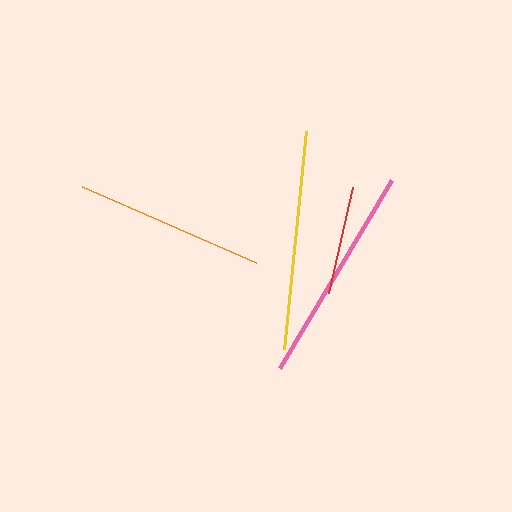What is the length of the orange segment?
The orange segment is approximately 189 pixels long.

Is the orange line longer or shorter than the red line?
The orange line is longer than the red line.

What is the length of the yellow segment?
The yellow segment is approximately 218 pixels long.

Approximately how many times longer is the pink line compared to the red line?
The pink line is approximately 2.0 times the length of the red line.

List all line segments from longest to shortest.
From longest to shortest: yellow, pink, orange, red.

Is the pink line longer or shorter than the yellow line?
The yellow line is longer than the pink line.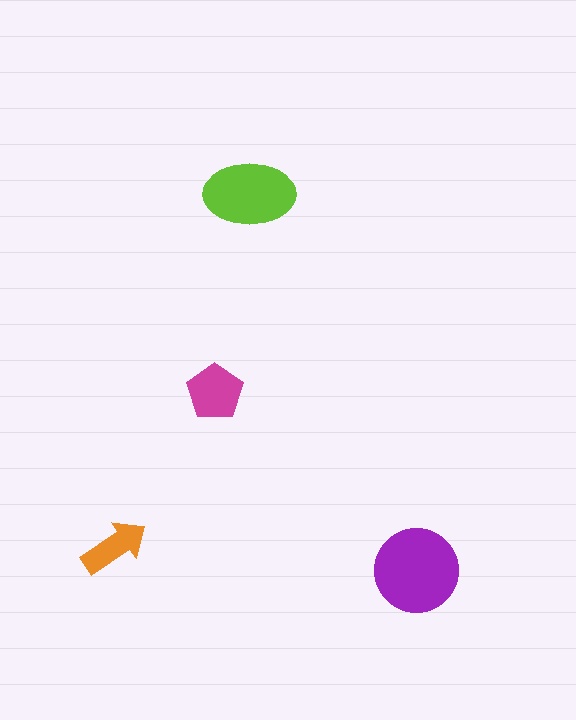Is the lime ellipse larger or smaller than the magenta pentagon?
Larger.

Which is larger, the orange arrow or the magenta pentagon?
The magenta pentagon.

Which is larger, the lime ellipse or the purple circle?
The purple circle.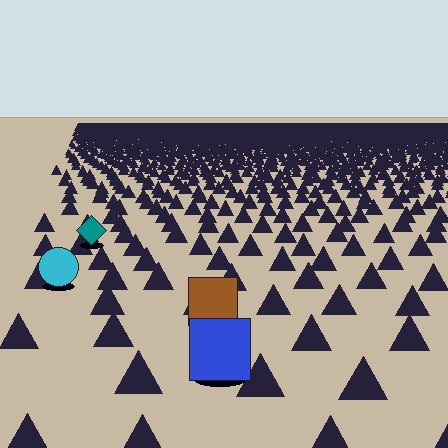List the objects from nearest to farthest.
From nearest to farthest: the blue square, the brown square, the cyan circle, the teal diamond.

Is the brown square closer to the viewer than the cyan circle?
Yes. The brown square is closer — you can tell from the texture gradient: the ground texture is coarser near it.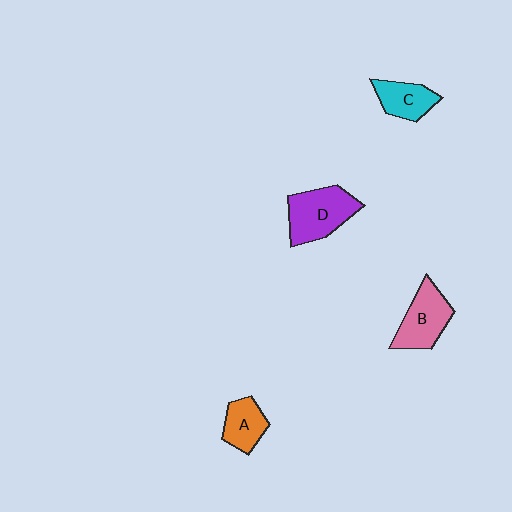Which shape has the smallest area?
Shape A (orange).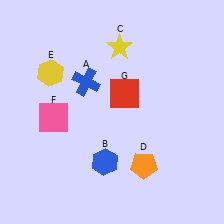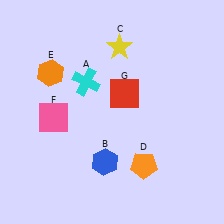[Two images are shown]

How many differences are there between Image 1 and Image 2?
There are 2 differences between the two images.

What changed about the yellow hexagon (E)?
In Image 1, E is yellow. In Image 2, it changed to orange.